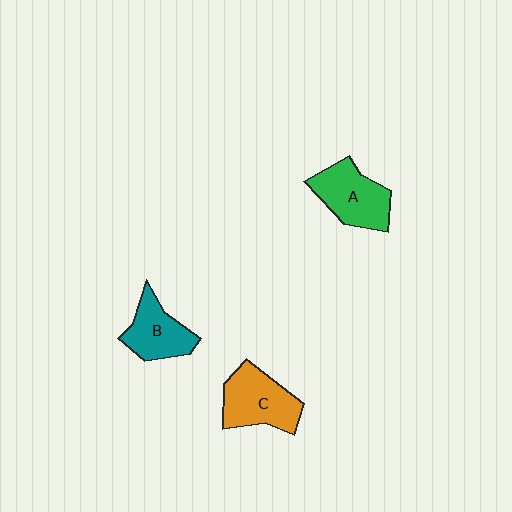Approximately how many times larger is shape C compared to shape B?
Approximately 1.3 times.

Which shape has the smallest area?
Shape B (teal).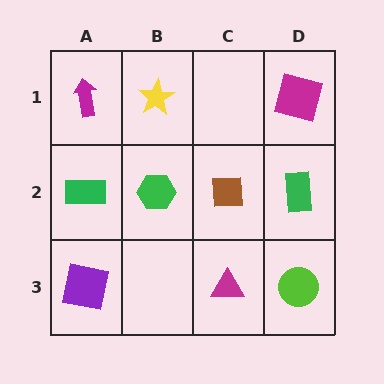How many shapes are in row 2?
4 shapes.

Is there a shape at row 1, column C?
No, that cell is empty.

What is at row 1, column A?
A magenta arrow.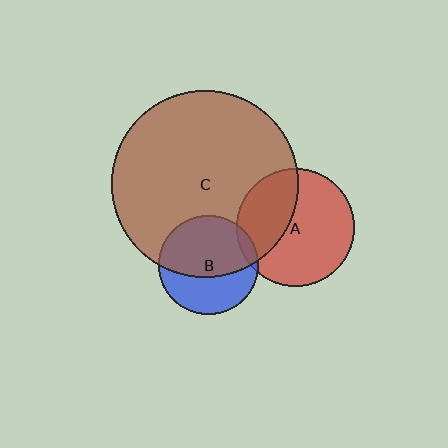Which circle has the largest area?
Circle C (brown).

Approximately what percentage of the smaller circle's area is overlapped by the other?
Approximately 5%.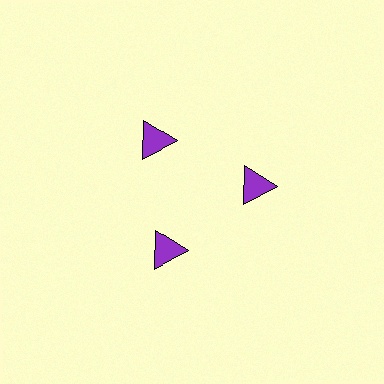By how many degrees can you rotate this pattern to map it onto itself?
The pattern maps onto itself every 120 degrees of rotation.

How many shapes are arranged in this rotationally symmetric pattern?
There are 3 shapes, arranged in 3 groups of 1.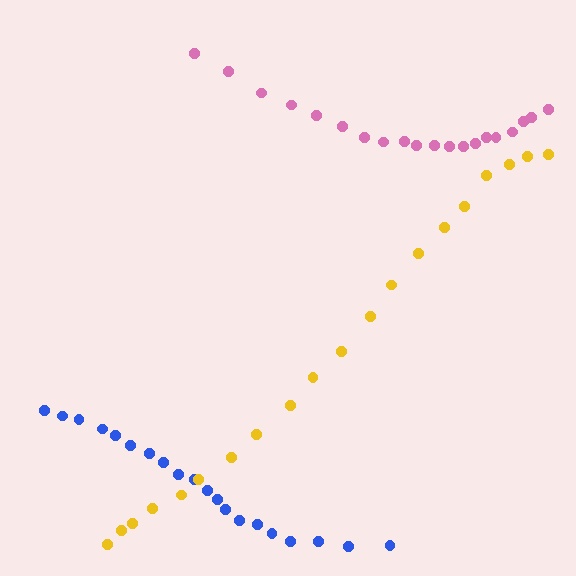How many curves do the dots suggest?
There are 3 distinct paths.